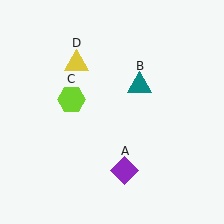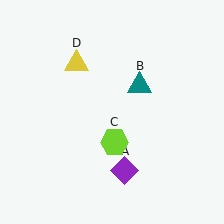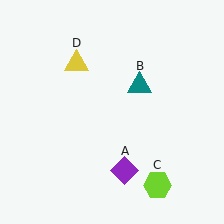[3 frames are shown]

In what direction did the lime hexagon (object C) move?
The lime hexagon (object C) moved down and to the right.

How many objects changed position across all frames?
1 object changed position: lime hexagon (object C).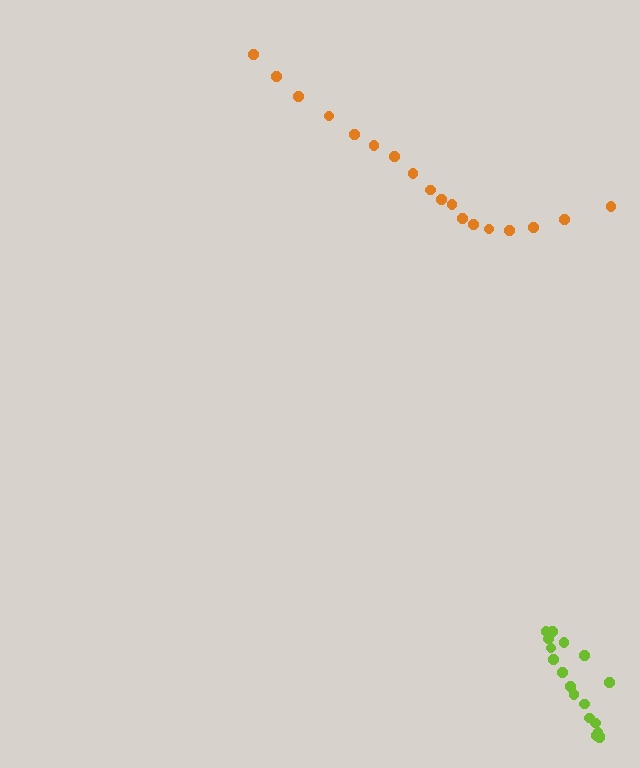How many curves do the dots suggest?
There are 2 distinct paths.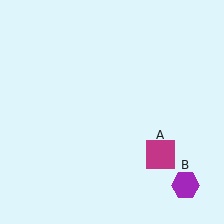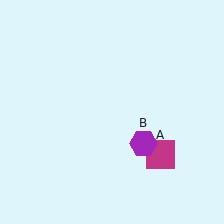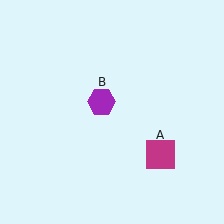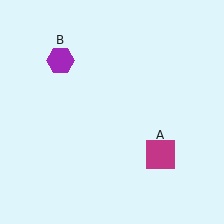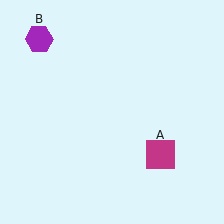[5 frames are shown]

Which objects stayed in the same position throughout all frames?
Magenta square (object A) remained stationary.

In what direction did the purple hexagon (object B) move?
The purple hexagon (object B) moved up and to the left.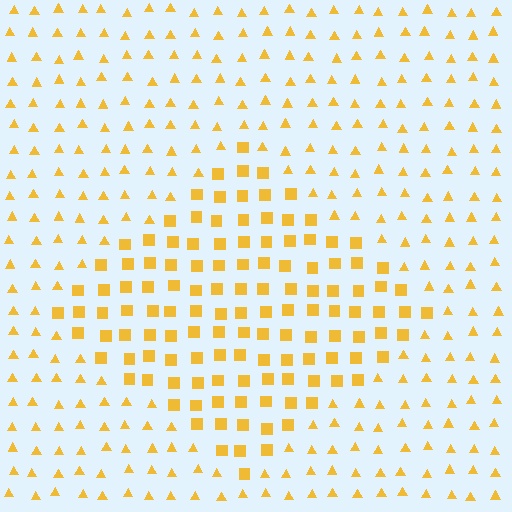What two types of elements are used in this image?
The image uses squares inside the diamond region and triangles outside it.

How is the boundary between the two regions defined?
The boundary is defined by a change in element shape: squares inside vs. triangles outside. All elements share the same color and spacing.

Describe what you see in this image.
The image is filled with small yellow elements arranged in a uniform grid. A diamond-shaped region contains squares, while the surrounding area contains triangles. The boundary is defined purely by the change in element shape.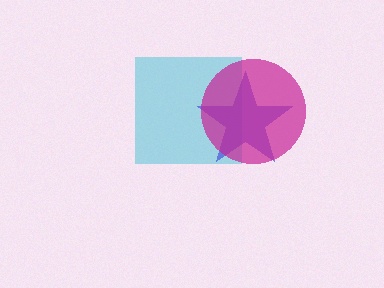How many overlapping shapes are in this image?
There are 3 overlapping shapes in the image.